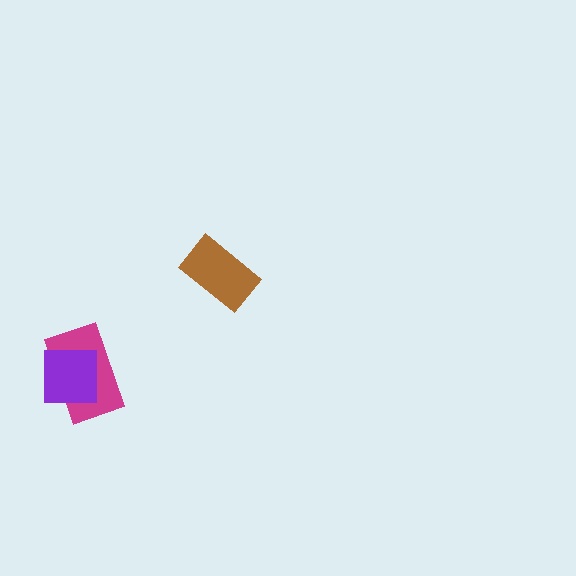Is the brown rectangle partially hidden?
No, no other shape covers it.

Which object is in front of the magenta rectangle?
The purple square is in front of the magenta rectangle.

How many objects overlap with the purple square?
1 object overlaps with the purple square.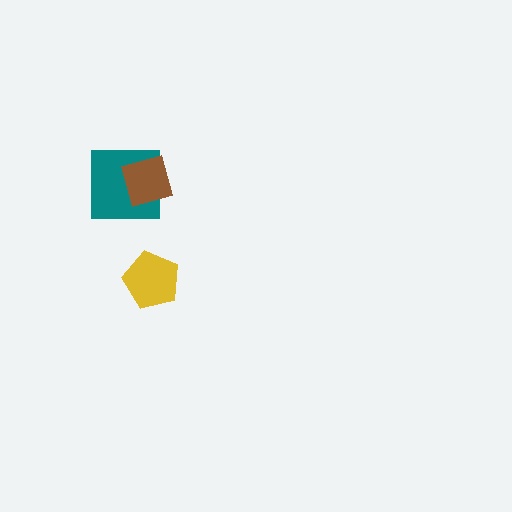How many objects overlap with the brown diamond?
1 object overlaps with the brown diamond.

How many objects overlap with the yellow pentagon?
0 objects overlap with the yellow pentagon.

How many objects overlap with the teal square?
1 object overlaps with the teal square.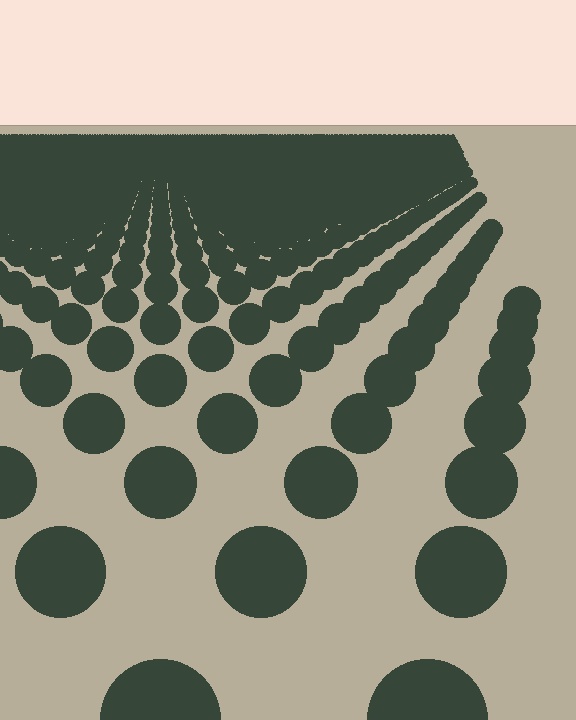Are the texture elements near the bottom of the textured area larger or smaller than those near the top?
Larger. Near the bottom, elements are closer to the viewer and appear at a bigger on-screen size.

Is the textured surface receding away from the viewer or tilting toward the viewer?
The surface is receding away from the viewer. Texture elements get smaller and denser toward the top.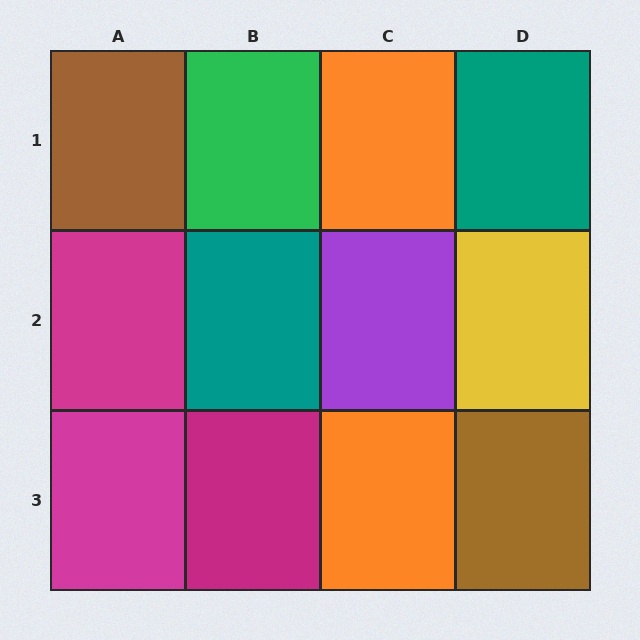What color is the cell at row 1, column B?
Green.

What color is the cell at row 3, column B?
Magenta.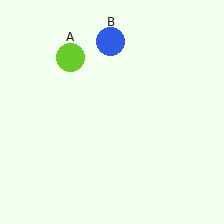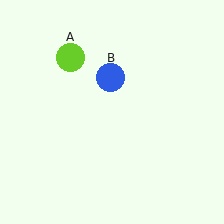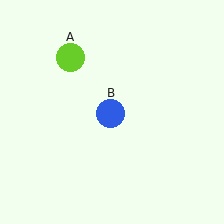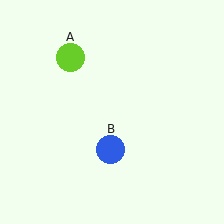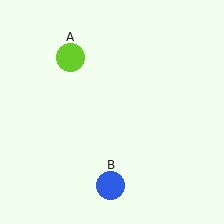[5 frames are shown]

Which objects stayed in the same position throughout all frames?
Lime circle (object A) remained stationary.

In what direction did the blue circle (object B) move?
The blue circle (object B) moved down.